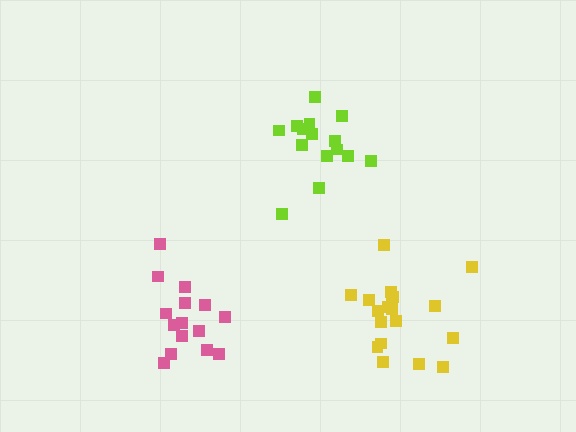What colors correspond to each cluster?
The clusters are colored: yellow, lime, pink.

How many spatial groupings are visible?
There are 3 spatial groupings.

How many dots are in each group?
Group 1: 19 dots, Group 2: 15 dots, Group 3: 15 dots (49 total).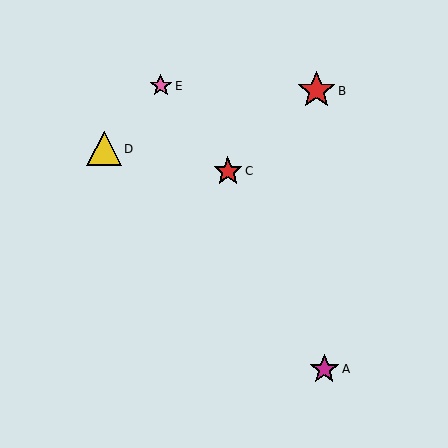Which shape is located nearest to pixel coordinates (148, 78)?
The pink star (labeled E) at (161, 86) is nearest to that location.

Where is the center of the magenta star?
The center of the magenta star is at (324, 369).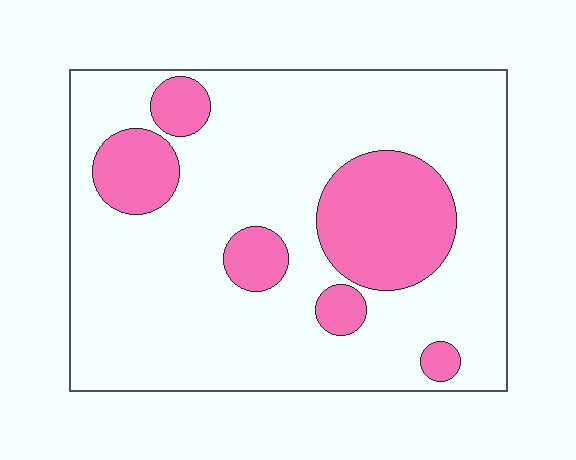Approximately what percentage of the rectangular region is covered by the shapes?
Approximately 20%.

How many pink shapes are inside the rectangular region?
6.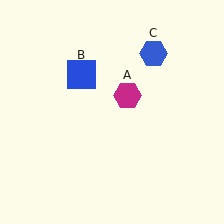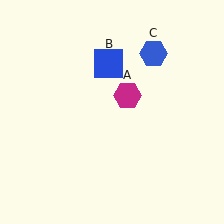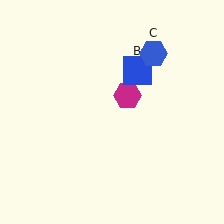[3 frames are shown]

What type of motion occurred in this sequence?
The blue square (object B) rotated clockwise around the center of the scene.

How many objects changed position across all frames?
1 object changed position: blue square (object B).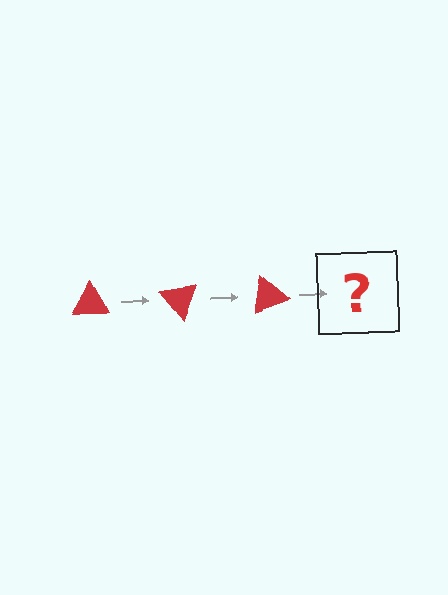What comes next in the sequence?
The next element should be a red triangle rotated 150 degrees.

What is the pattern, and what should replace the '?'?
The pattern is that the triangle rotates 50 degrees each step. The '?' should be a red triangle rotated 150 degrees.